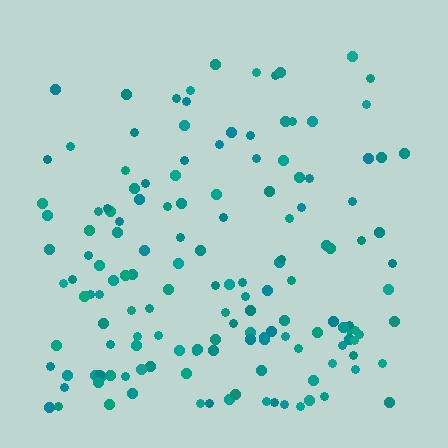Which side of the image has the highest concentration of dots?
The bottom.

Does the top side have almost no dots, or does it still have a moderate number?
Still a moderate number, just noticeably fewer than the bottom.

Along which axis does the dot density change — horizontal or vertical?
Vertical.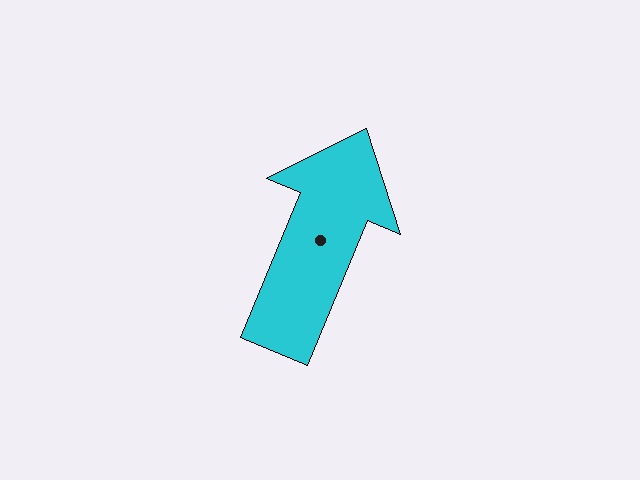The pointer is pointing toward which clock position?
Roughly 1 o'clock.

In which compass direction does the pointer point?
North.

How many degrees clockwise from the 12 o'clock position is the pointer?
Approximately 22 degrees.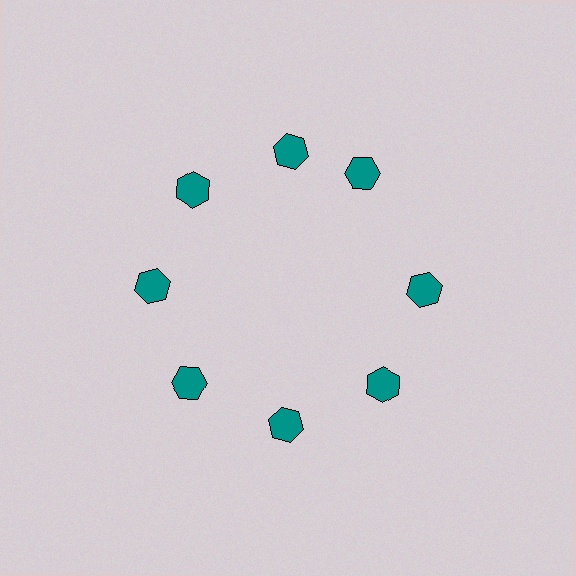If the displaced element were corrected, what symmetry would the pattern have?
It would have 8-fold rotational symmetry — the pattern would map onto itself every 45 degrees.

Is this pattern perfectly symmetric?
No. The 8 teal hexagons are arranged in a ring, but one element near the 2 o'clock position is rotated out of alignment along the ring, breaking the 8-fold rotational symmetry.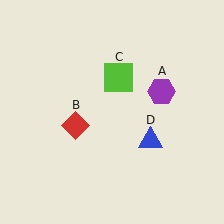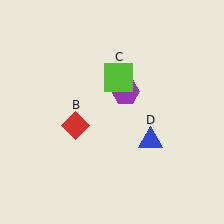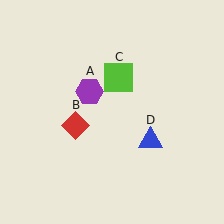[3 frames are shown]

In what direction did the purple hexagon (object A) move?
The purple hexagon (object A) moved left.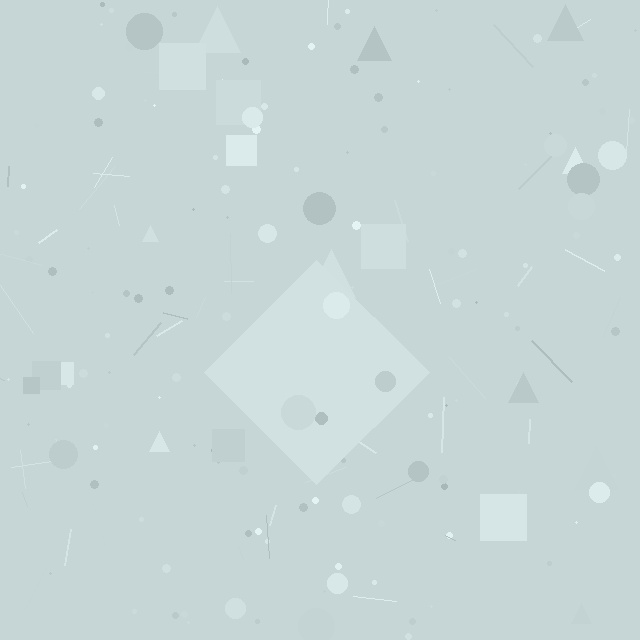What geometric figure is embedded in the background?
A diamond is embedded in the background.